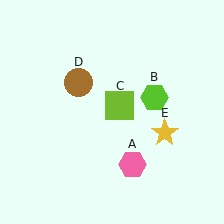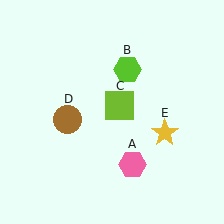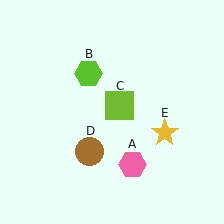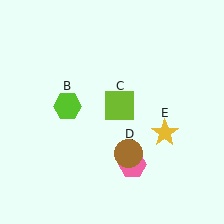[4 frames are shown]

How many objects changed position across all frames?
2 objects changed position: lime hexagon (object B), brown circle (object D).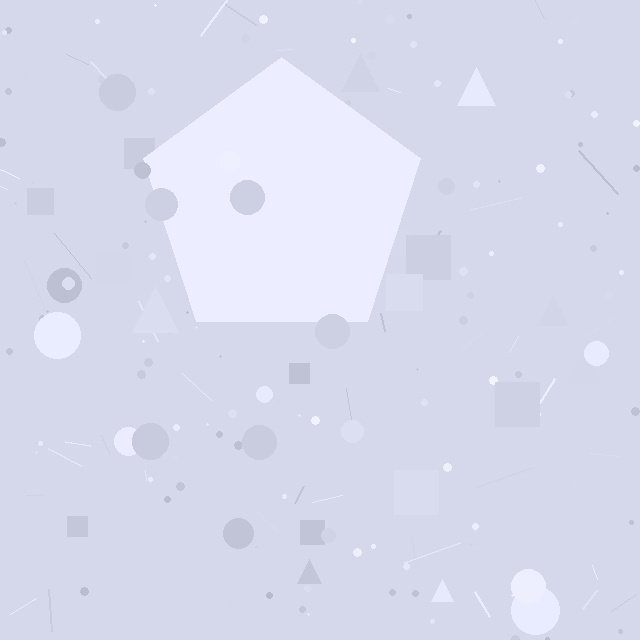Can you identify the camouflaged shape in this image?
The camouflaged shape is a pentagon.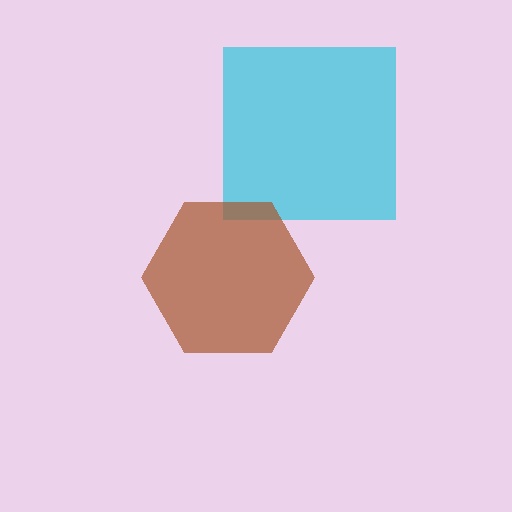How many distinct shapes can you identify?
There are 2 distinct shapes: a cyan square, a brown hexagon.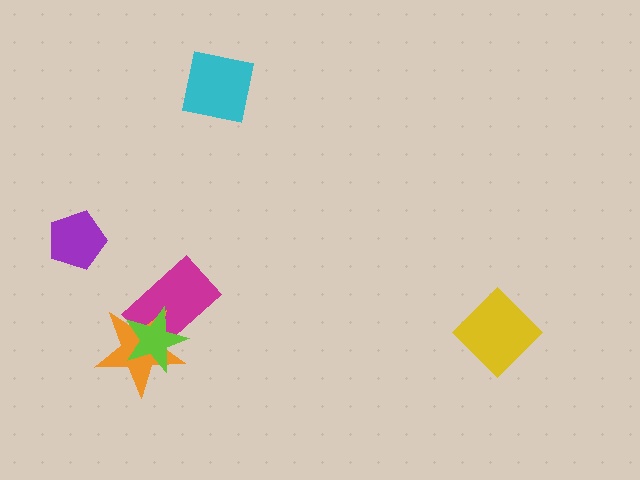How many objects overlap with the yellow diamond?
0 objects overlap with the yellow diamond.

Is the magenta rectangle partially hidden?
Yes, it is partially covered by another shape.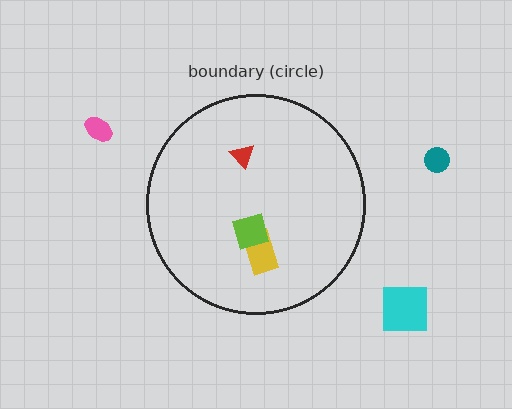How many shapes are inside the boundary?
3 inside, 3 outside.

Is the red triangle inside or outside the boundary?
Inside.